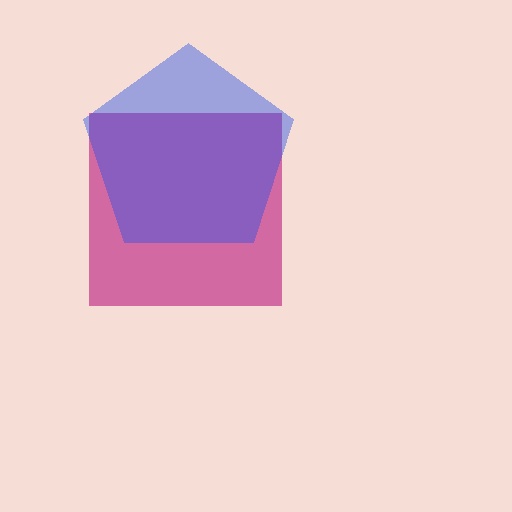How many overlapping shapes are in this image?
There are 2 overlapping shapes in the image.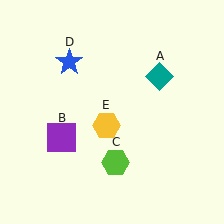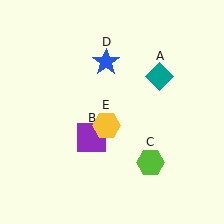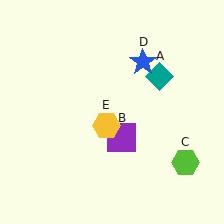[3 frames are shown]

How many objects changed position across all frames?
3 objects changed position: purple square (object B), lime hexagon (object C), blue star (object D).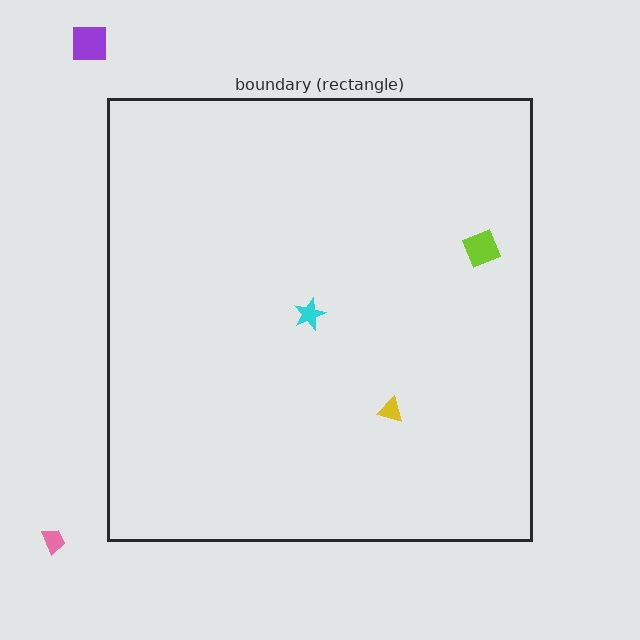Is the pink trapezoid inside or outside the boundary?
Outside.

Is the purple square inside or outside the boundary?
Outside.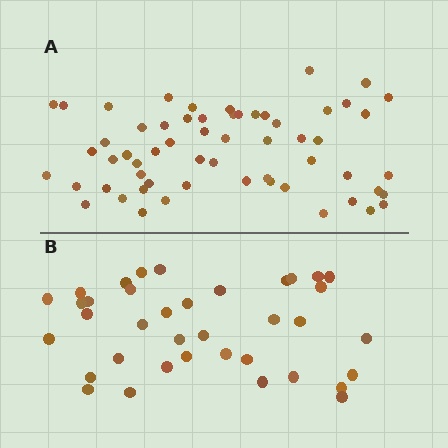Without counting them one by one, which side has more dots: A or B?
Region A (the top region) has more dots.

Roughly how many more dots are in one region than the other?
Region A has approximately 20 more dots than region B.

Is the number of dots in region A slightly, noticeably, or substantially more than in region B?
Region A has substantially more. The ratio is roughly 1.6 to 1.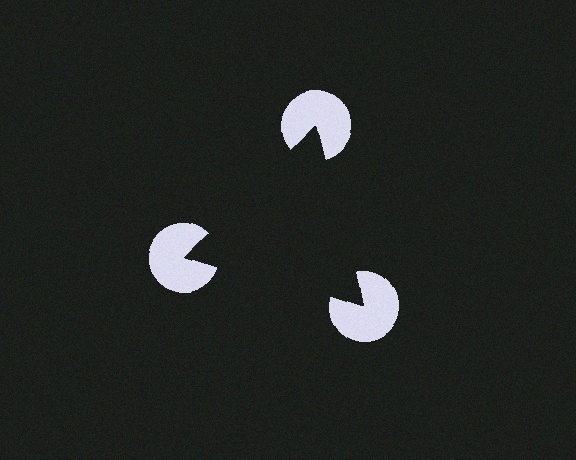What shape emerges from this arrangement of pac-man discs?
An illusory triangle — its edges are inferred from the aligned wedge cuts in the pac-man discs, not physically drawn.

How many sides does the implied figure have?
3 sides.